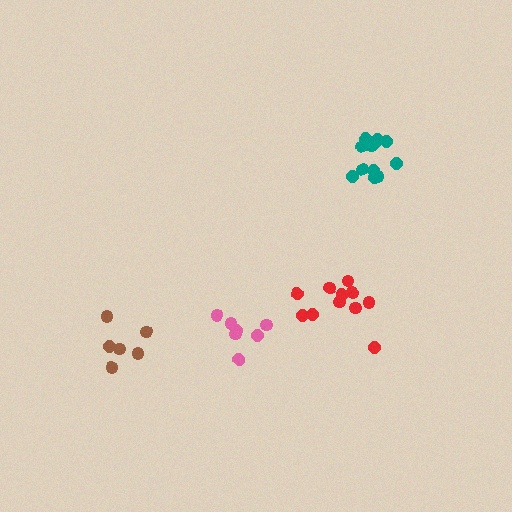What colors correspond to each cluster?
The clusters are colored: red, teal, brown, pink.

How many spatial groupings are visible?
There are 4 spatial groupings.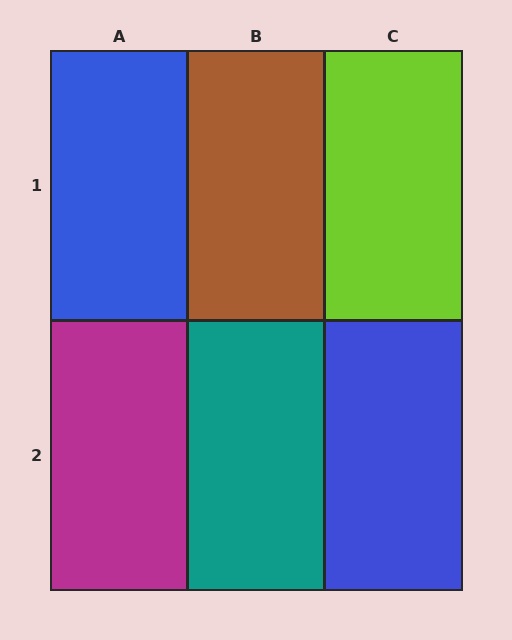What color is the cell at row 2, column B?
Teal.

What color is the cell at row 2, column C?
Blue.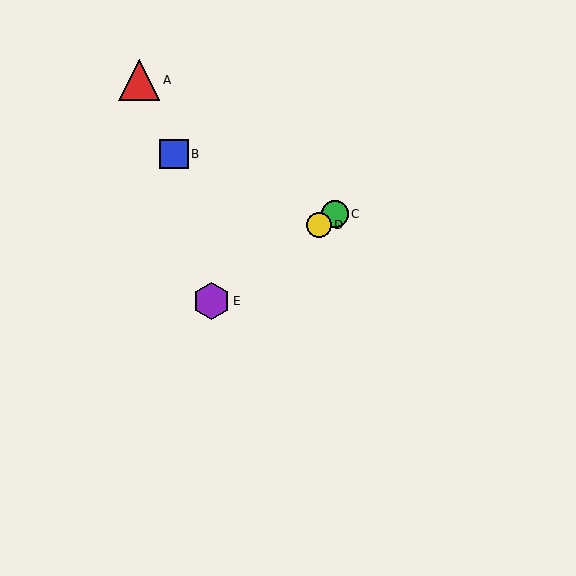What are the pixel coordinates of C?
Object C is at (335, 214).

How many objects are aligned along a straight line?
3 objects (C, D, E) are aligned along a straight line.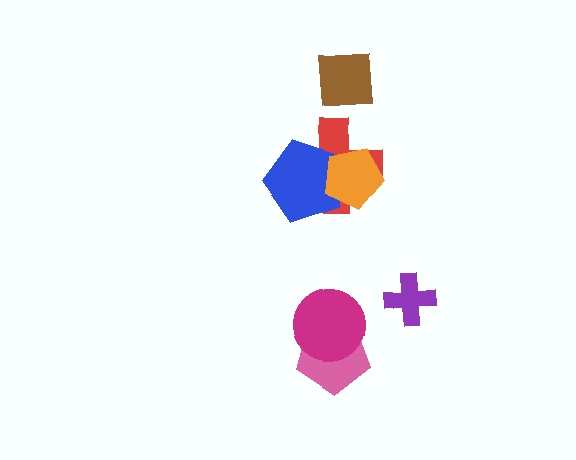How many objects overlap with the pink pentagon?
1 object overlaps with the pink pentagon.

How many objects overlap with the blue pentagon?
2 objects overlap with the blue pentagon.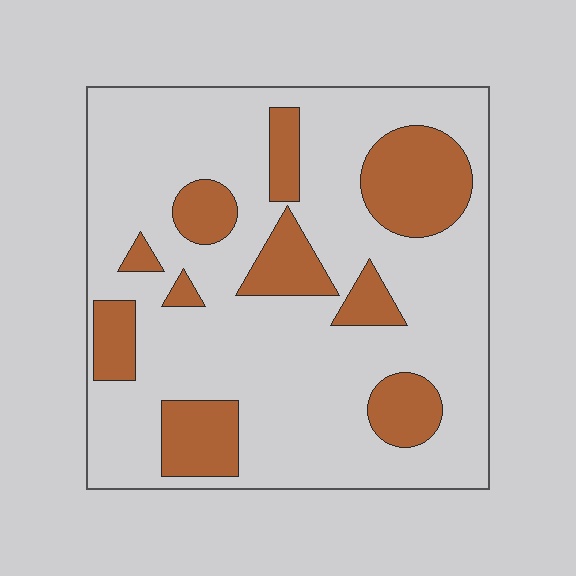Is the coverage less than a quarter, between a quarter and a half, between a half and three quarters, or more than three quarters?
Less than a quarter.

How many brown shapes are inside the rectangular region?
10.